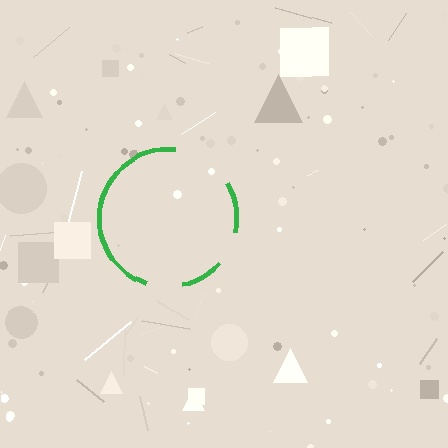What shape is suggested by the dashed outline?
The dashed outline suggests a circle.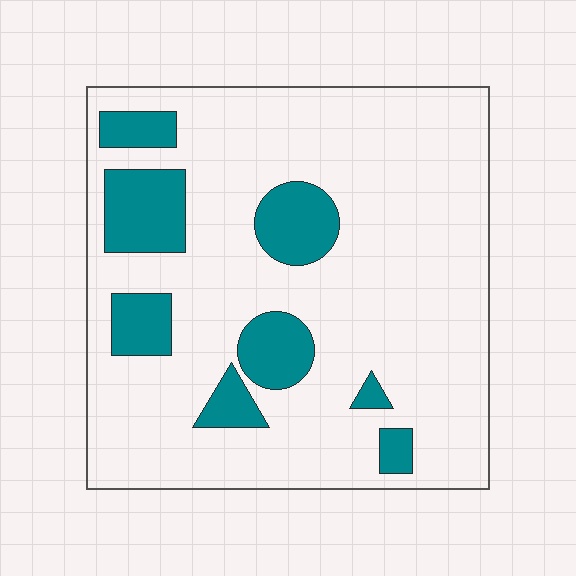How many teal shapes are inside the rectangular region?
8.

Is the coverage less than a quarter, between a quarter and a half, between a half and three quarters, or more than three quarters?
Less than a quarter.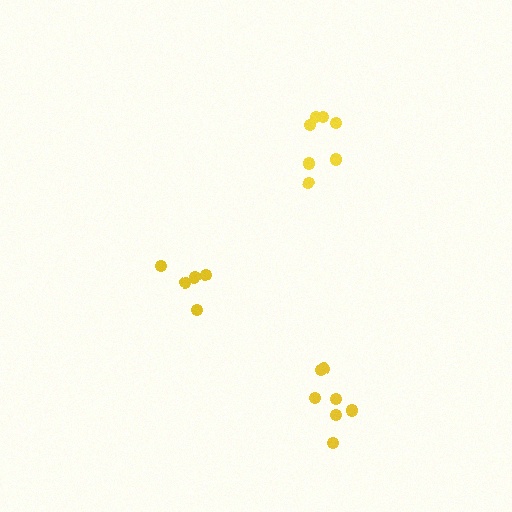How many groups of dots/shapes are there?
There are 3 groups.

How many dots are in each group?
Group 1: 7 dots, Group 2: 5 dots, Group 3: 7 dots (19 total).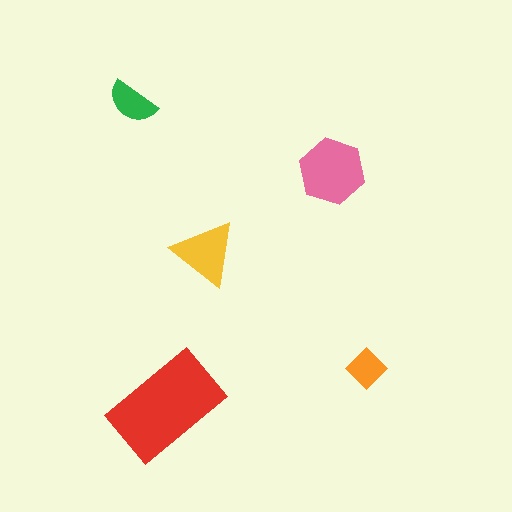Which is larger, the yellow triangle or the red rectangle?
The red rectangle.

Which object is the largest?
The red rectangle.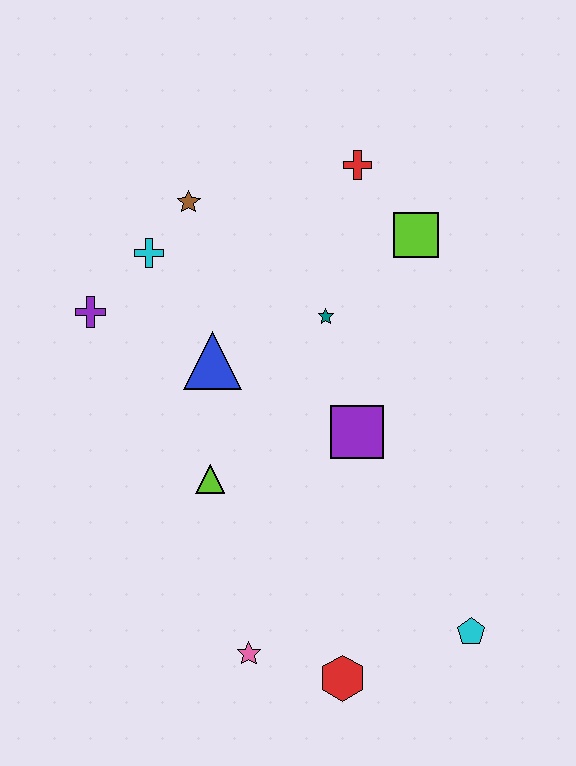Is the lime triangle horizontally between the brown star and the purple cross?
No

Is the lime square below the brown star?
Yes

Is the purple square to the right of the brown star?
Yes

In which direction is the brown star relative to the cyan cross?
The brown star is above the cyan cross.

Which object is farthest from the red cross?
The red hexagon is farthest from the red cross.